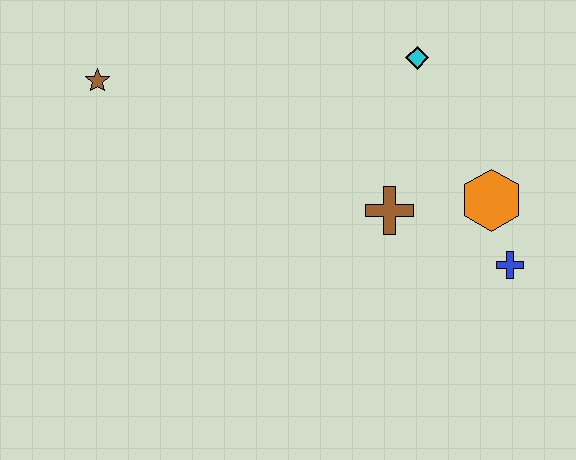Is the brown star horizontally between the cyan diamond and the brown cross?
No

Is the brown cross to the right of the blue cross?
No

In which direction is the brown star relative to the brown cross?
The brown star is to the left of the brown cross.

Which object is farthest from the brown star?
The blue cross is farthest from the brown star.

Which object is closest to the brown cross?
The orange hexagon is closest to the brown cross.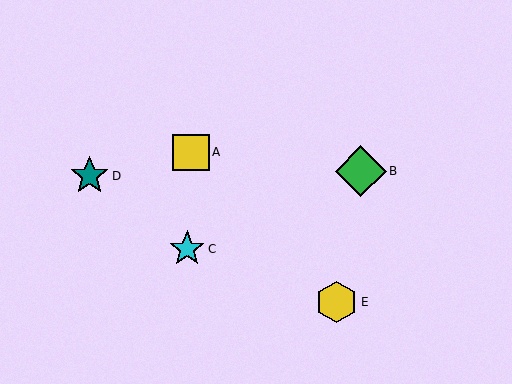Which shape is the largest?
The green diamond (labeled B) is the largest.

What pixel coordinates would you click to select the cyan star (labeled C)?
Click at (187, 249) to select the cyan star C.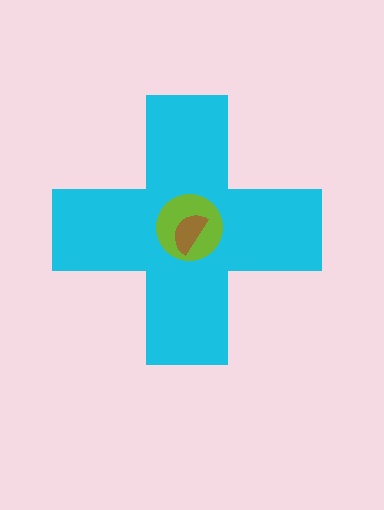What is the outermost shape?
The cyan cross.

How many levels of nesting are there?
3.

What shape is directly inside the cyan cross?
The lime circle.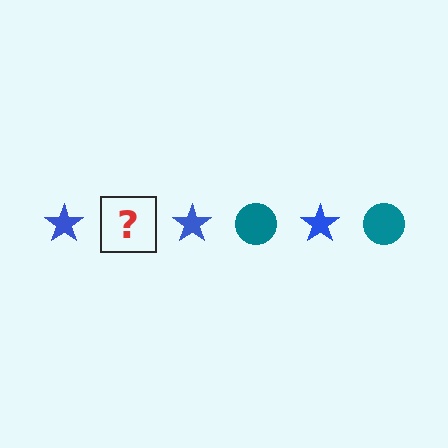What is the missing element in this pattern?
The missing element is a teal circle.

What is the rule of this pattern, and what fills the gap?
The rule is that the pattern alternates between blue star and teal circle. The gap should be filled with a teal circle.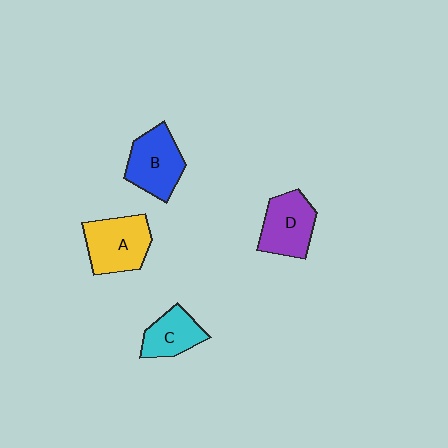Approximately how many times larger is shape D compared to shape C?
Approximately 1.3 times.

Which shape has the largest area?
Shape A (yellow).